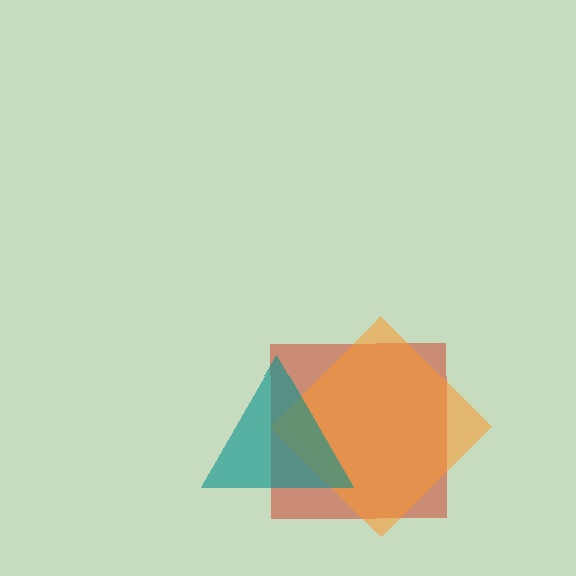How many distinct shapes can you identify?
There are 3 distinct shapes: a red square, an orange diamond, a teal triangle.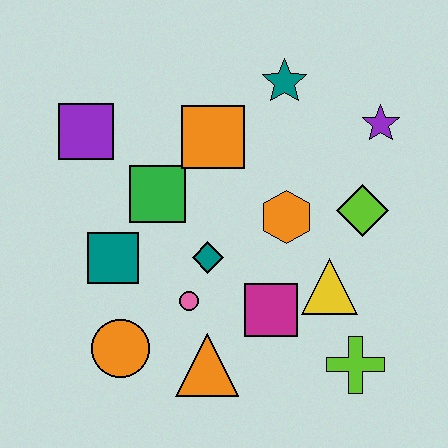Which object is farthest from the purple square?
The lime cross is farthest from the purple square.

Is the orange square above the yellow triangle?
Yes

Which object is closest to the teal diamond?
The pink circle is closest to the teal diamond.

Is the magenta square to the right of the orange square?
Yes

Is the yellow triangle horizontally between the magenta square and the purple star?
Yes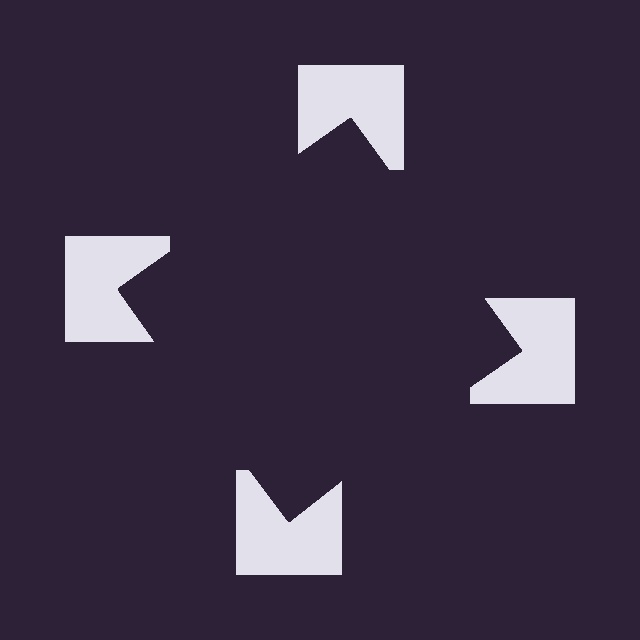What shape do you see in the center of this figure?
An illusory square — its edges are inferred from the aligned wedge cuts in the notched squares, not physically drawn.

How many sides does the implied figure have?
4 sides.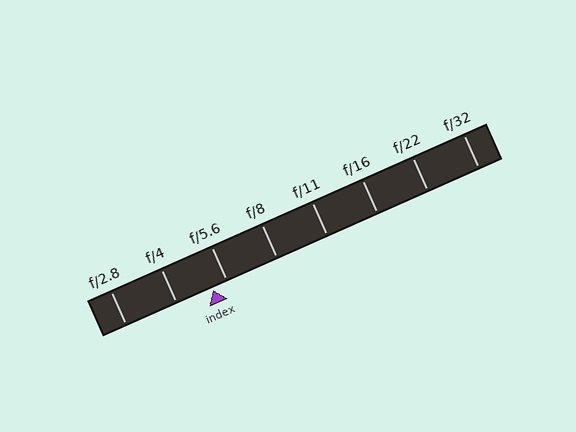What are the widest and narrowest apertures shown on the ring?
The widest aperture shown is f/2.8 and the narrowest is f/32.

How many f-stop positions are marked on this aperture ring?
There are 8 f-stop positions marked.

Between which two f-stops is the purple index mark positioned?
The index mark is between f/4 and f/5.6.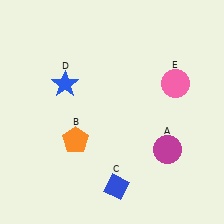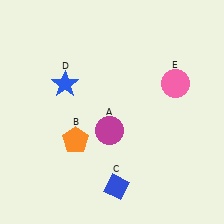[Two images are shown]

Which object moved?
The magenta circle (A) moved left.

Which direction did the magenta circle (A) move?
The magenta circle (A) moved left.